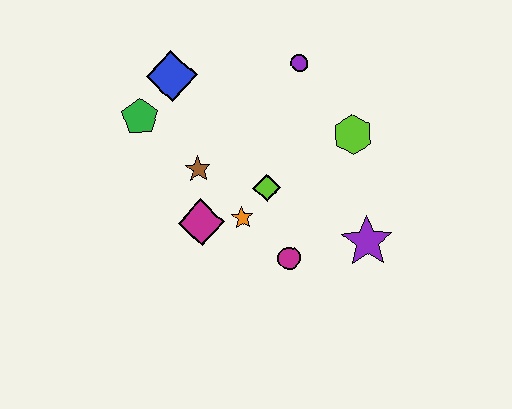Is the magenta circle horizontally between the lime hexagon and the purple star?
No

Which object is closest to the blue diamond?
The green pentagon is closest to the blue diamond.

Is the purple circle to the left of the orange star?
No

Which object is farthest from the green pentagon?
The purple star is farthest from the green pentagon.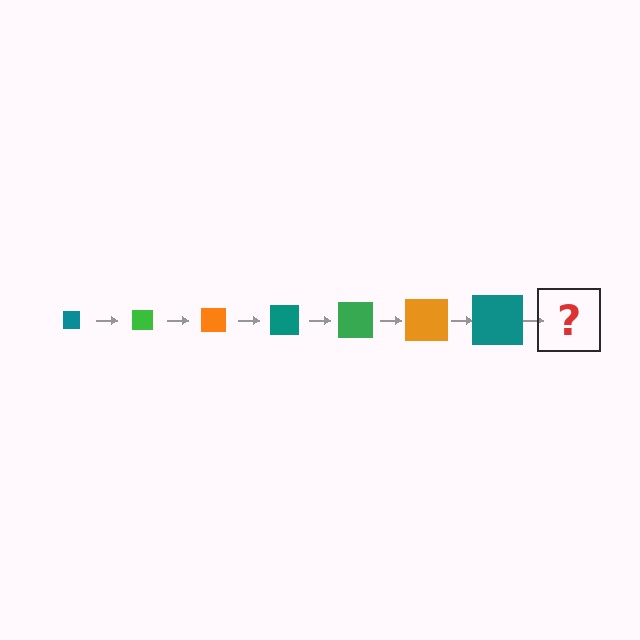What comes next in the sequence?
The next element should be a green square, larger than the previous one.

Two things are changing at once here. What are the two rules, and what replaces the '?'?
The two rules are that the square grows larger each step and the color cycles through teal, green, and orange. The '?' should be a green square, larger than the previous one.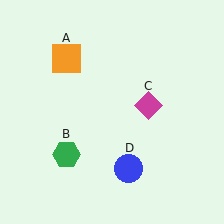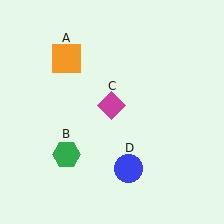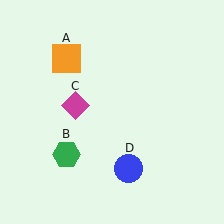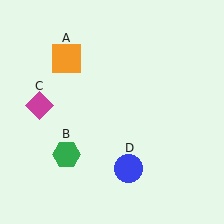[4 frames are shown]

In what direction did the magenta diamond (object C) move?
The magenta diamond (object C) moved left.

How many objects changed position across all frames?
1 object changed position: magenta diamond (object C).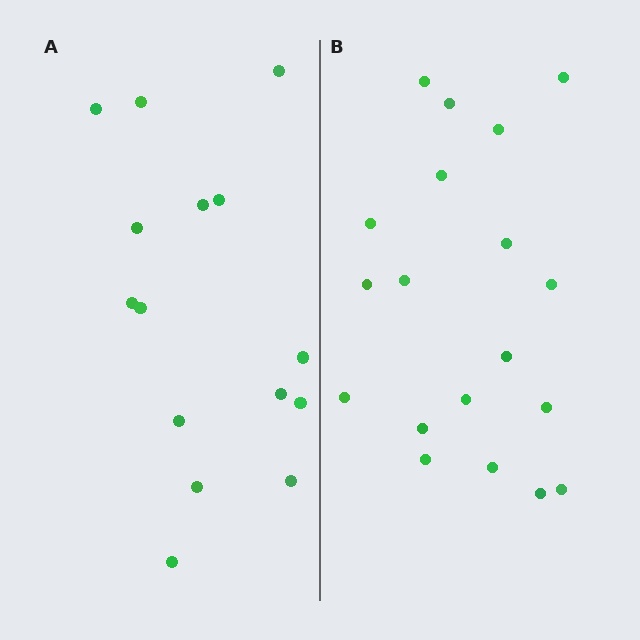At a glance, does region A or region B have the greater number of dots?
Region B (the right region) has more dots.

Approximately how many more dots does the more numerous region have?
Region B has about 4 more dots than region A.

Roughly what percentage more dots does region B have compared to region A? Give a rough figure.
About 25% more.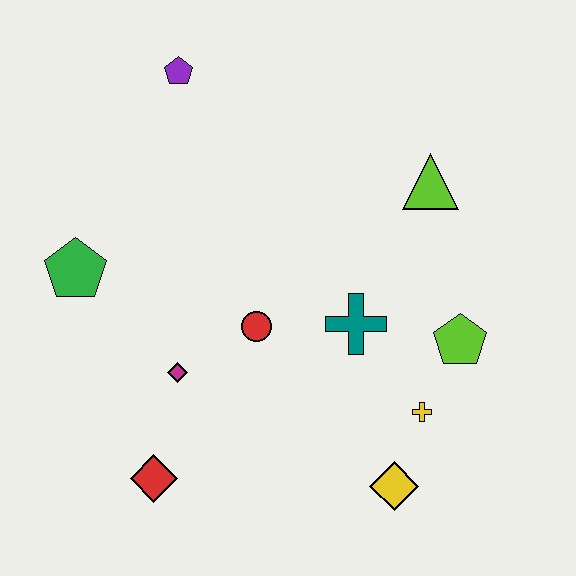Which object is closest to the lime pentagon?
The yellow cross is closest to the lime pentagon.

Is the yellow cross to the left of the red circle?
No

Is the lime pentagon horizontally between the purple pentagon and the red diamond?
No